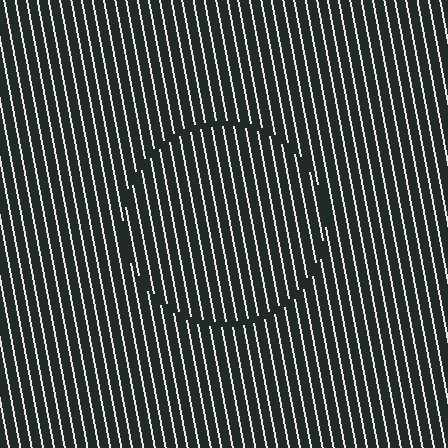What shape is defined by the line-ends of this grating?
An illusory circle. The interior of the shape contains the same grating, shifted by half a period — the contour is defined by the phase discontinuity where line-ends from the inner and outer gratings abut.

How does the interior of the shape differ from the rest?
The interior of the shape contains the same grating, shifted by half a period — the contour is defined by the phase discontinuity where line-ends from the inner and outer gratings abut.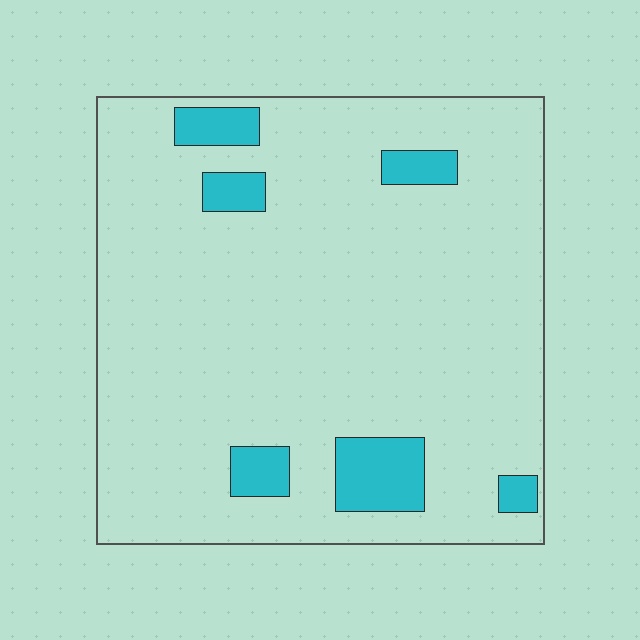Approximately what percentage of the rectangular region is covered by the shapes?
Approximately 10%.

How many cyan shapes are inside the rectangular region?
6.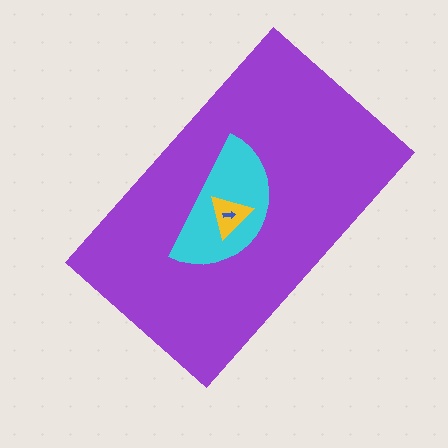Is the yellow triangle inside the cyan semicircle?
Yes.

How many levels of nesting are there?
4.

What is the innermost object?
The blue arrow.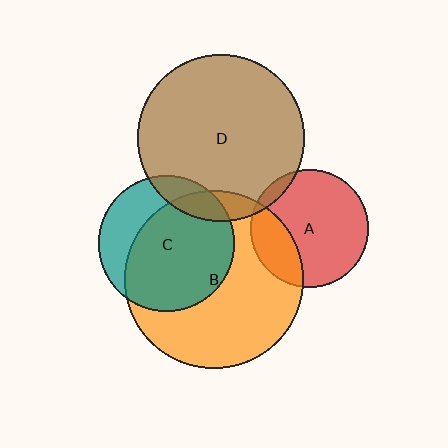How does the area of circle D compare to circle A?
Approximately 2.0 times.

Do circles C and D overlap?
Yes.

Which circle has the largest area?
Circle B (orange).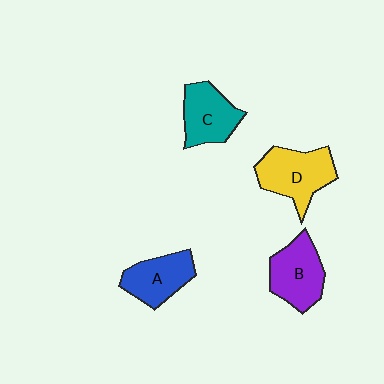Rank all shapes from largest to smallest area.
From largest to smallest: D (yellow), B (purple), C (teal), A (blue).